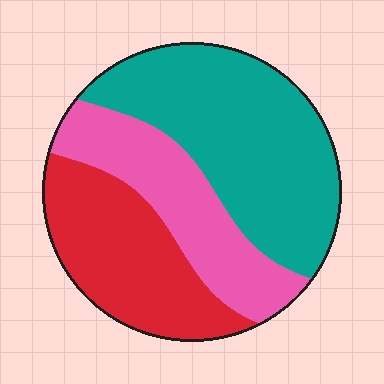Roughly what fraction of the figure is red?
Red covers 29% of the figure.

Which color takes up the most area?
Teal, at roughly 45%.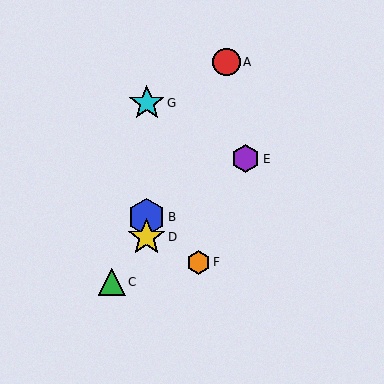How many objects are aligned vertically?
3 objects (B, D, G) are aligned vertically.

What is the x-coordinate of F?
Object F is at x≈198.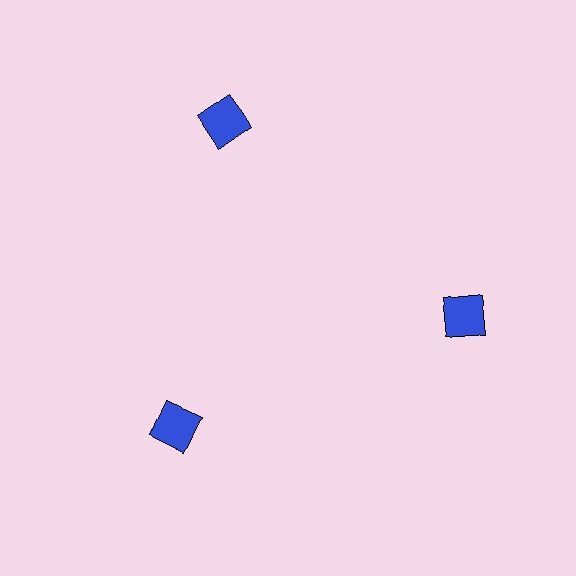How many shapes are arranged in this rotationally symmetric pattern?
There are 3 shapes, arranged in 3 groups of 1.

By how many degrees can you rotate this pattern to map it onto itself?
The pattern maps onto itself every 120 degrees of rotation.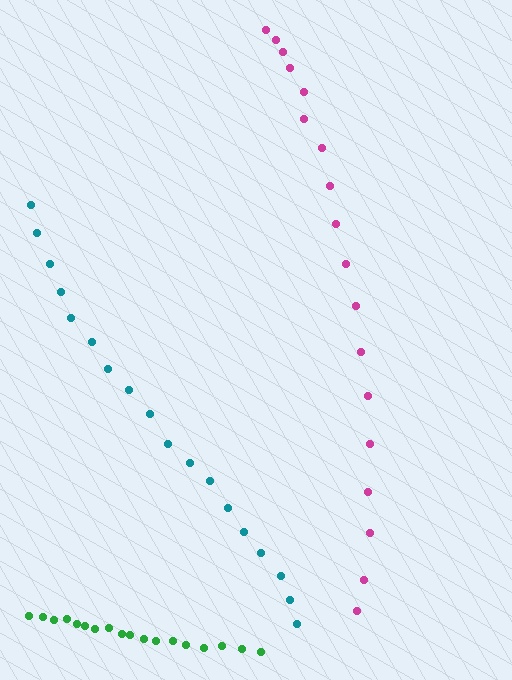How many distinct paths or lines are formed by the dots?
There are 3 distinct paths.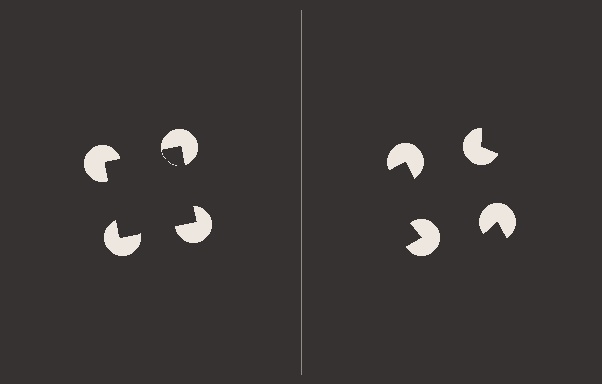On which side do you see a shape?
An illusory square appears on the left side. On the right side the wedge cuts are rotated, so no coherent shape forms.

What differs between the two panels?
The pac-man discs are positioned identically on both sides; only the wedge orientations differ. On the left they align to a square; on the right they are misaligned.